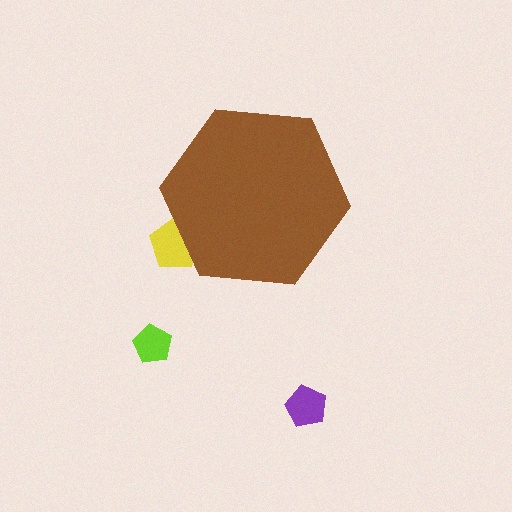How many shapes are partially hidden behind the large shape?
1 shape is partially hidden.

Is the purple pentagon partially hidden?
No, the purple pentagon is fully visible.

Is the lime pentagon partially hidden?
No, the lime pentagon is fully visible.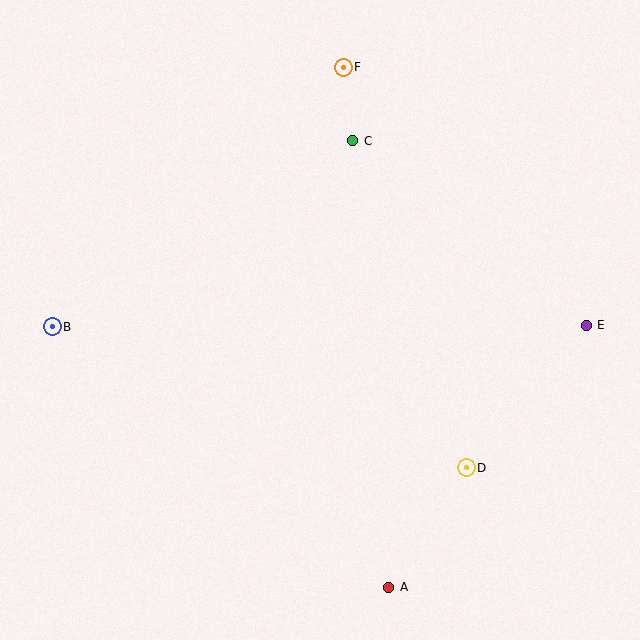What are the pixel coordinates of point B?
Point B is at (52, 327).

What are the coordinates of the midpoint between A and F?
The midpoint between A and F is at (366, 327).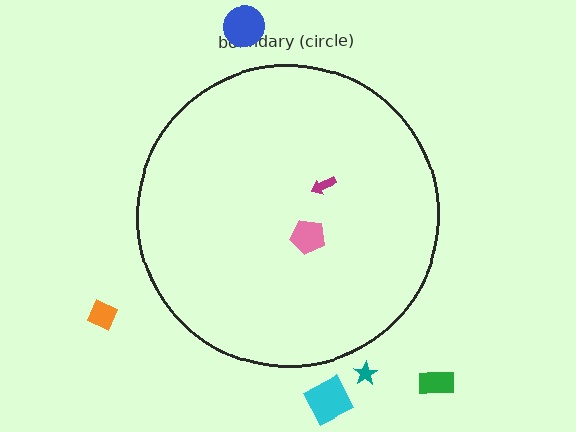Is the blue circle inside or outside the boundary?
Outside.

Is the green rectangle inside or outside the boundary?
Outside.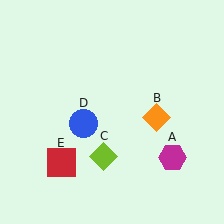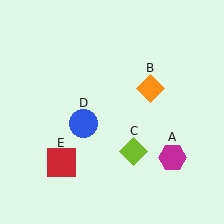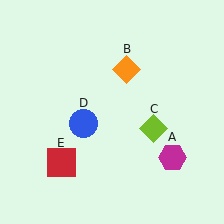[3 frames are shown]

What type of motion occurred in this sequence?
The orange diamond (object B), lime diamond (object C) rotated counterclockwise around the center of the scene.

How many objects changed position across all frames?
2 objects changed position: orange diamond (object B), lime diamond (object C).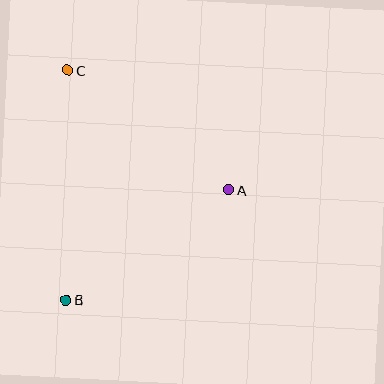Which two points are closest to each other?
Points A and B are closest to each other.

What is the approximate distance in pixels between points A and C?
The distance between A and C is approximately 201 pixels.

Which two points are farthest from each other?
Points B and C are farthest from each other.